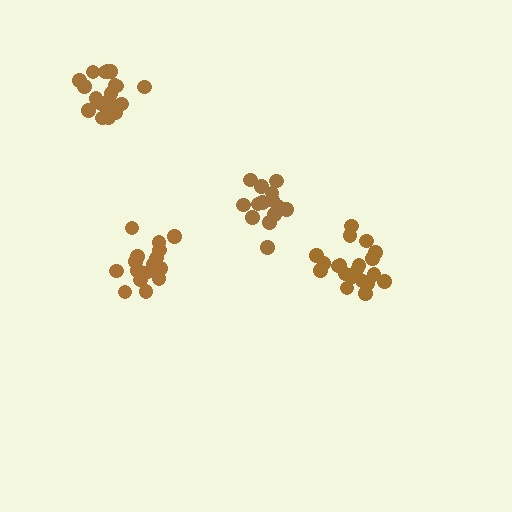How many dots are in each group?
Group 1: 14 dots, Group 2: 19 dots, Group 3: 20 dots, Group 4: 19 dots (72 total).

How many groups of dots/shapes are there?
There are 4 groups.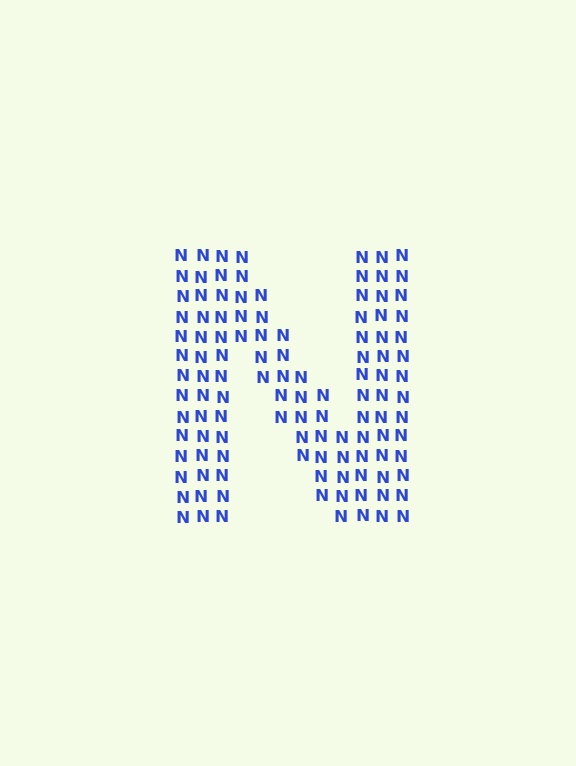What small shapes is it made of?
It is made of small letter N's.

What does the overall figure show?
The overall figure shows the letter N.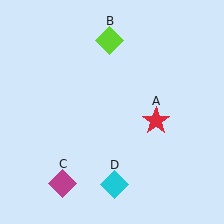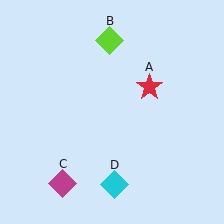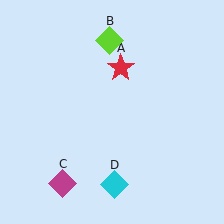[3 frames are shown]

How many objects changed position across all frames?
1 object changed position: red star (object A).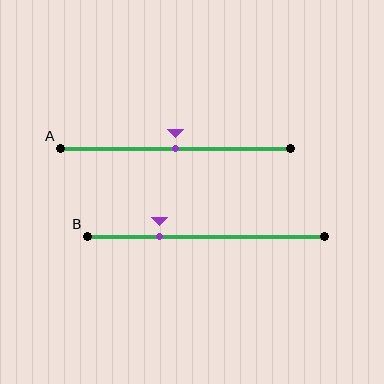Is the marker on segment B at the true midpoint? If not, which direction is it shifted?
No, the marker on segment B is shifted to the left by about 20% of the segment length.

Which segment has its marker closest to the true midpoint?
Segment A has its marker closest to the true midpoint.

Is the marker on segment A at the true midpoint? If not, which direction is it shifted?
Yes, the marker on segment A is at the true midpoint.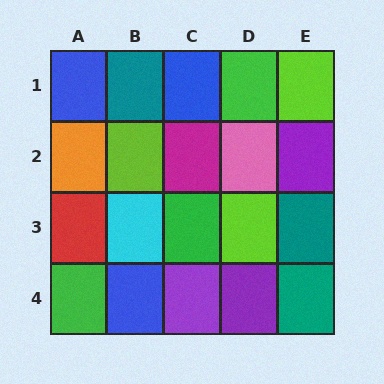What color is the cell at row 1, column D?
Green.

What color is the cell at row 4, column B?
Blue.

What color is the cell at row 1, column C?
Blue.